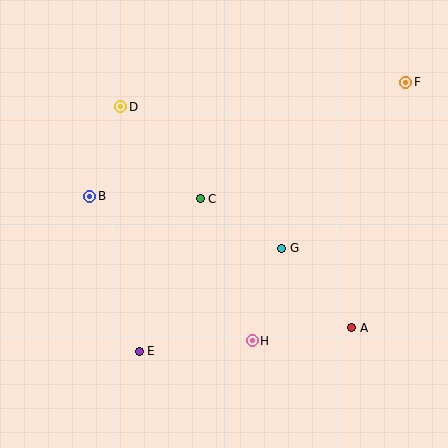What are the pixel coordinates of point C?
Point C is at (200, 199).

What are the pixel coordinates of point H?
Point H is at (252, 341).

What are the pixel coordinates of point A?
Point A is at (352, 328).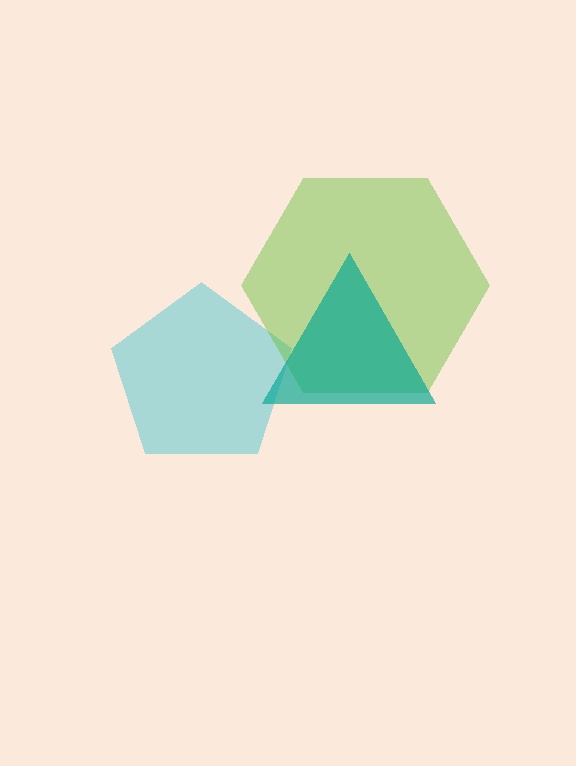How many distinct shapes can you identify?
There are 3 distinct shapes: a cyan pentagon, a lime hexagon, a teal triangle.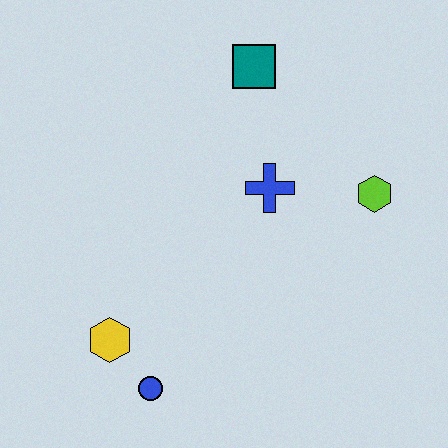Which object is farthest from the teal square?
The blue circle is farthest from the teal square.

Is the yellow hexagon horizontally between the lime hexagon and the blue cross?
No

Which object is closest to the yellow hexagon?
The blue circle is closest to the yellow hexagon.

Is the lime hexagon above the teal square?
No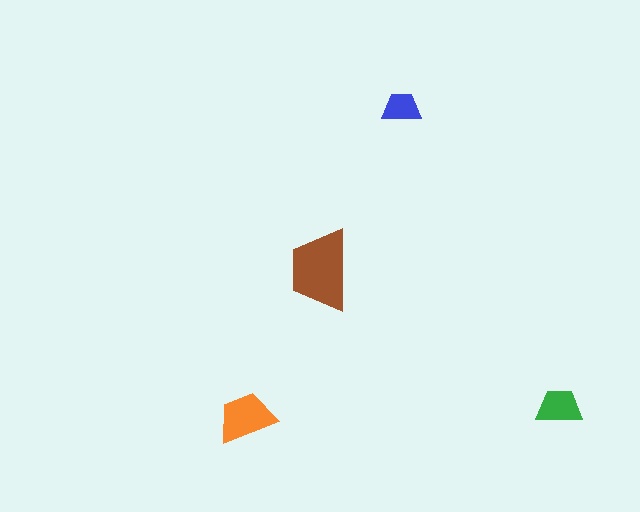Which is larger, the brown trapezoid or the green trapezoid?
The brown one.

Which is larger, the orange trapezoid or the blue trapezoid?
The orange one.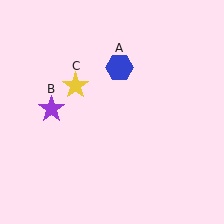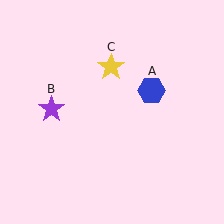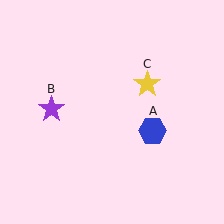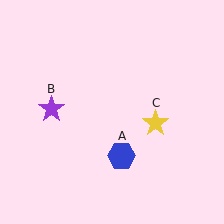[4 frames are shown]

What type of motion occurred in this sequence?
The blue hexagon (object A), yellow star (object C) rotated clockwise around the center of the scene.